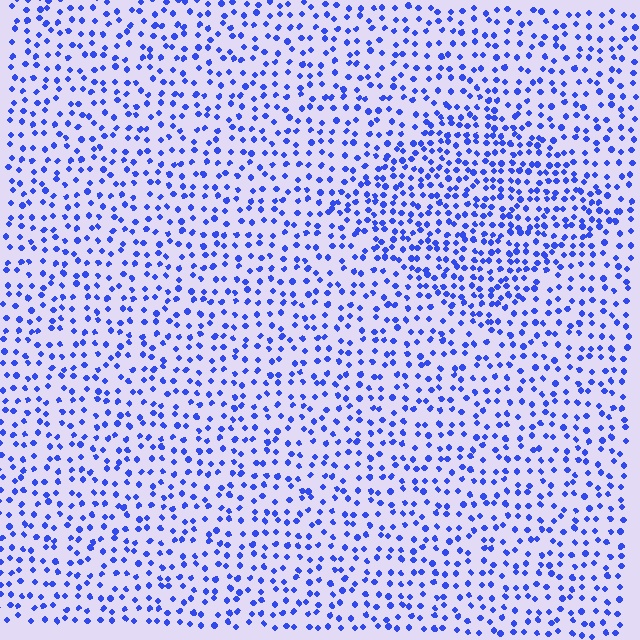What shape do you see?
I see a diamond.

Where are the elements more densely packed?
The elements are more densely packed inside the diamond boundary.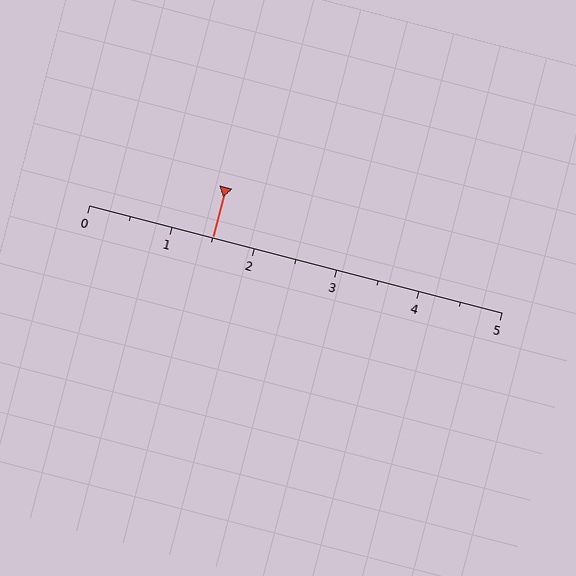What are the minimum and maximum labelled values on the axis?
The axis runs from 0 to 5.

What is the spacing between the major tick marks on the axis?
The major ticks are spaced 1 apart.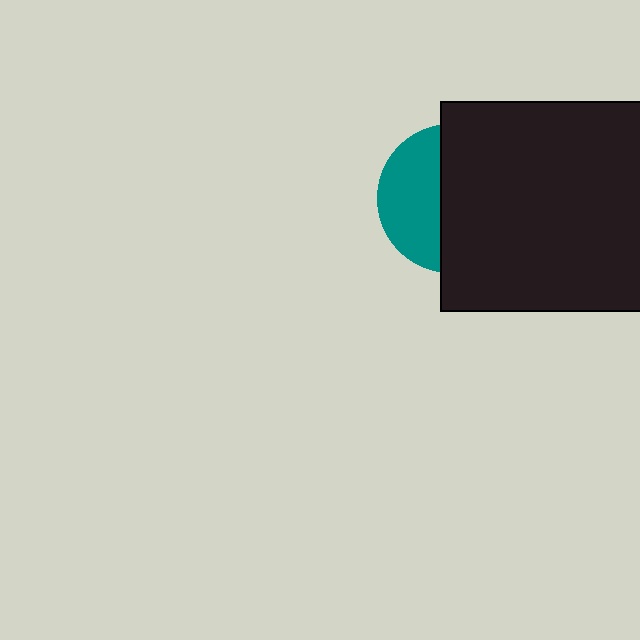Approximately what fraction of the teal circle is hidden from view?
Roughly 60% of the teal circle is hidden behind the black square.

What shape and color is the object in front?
The object in front is a black square.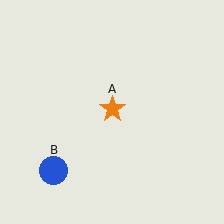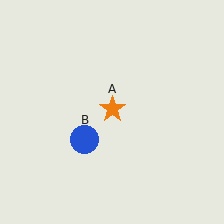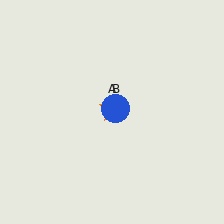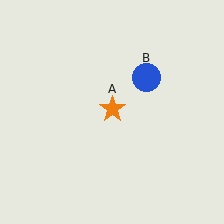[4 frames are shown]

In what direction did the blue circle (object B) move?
The blue circle (object B) moved up and to the right.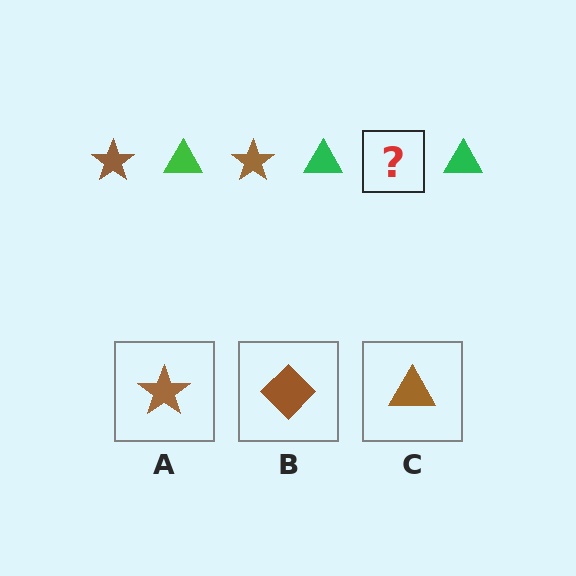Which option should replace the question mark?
Option A.